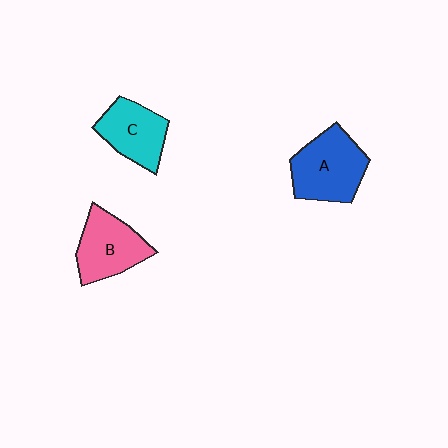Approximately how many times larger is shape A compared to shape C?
Approximately 1.3 times.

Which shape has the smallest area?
Shape C (cyan).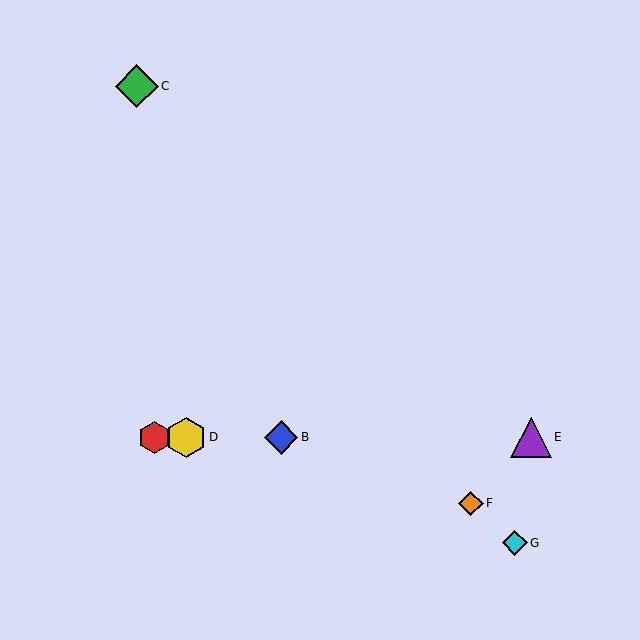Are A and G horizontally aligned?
No, A is at y≈437 and G is at y≈543.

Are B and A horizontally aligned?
Yes, both are at y≈437.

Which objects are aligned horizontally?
Objects A, B, D, E are aligned horizontally.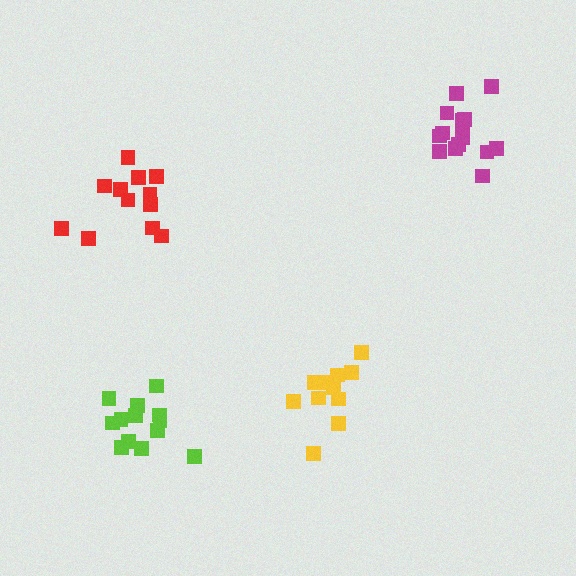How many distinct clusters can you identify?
There are 4 distinct clusters.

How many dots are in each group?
Group 1: 12 dots, Group 2: 13 dots, Group 3: 12 dots, Group 4: 15 dots (52 total).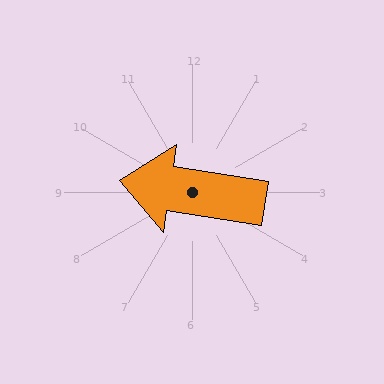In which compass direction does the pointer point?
West.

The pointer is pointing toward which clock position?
Roughly 9 o'clock.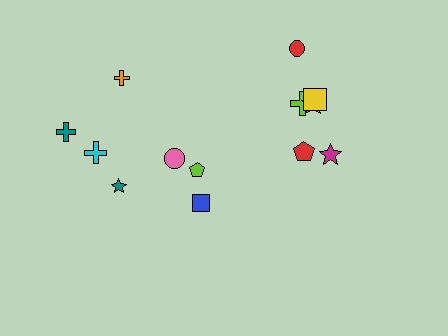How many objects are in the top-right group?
There are 6 objects.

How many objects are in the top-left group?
There are 4 objects.